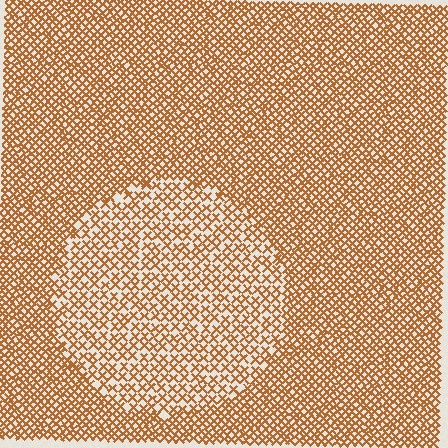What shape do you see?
I see a circle.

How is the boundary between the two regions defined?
The boundary is defined by a change in element density (approximately 1.8x ratio). All elements are the same color, size, and shape.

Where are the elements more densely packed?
The elements are more densely packed outside the circle boundary.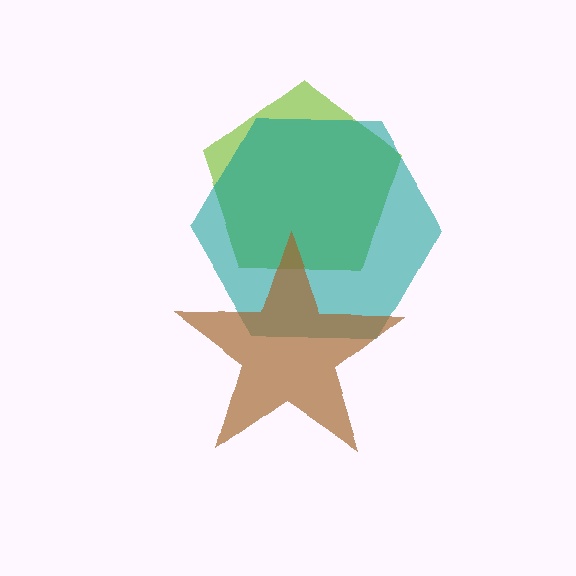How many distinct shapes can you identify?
There are 3 distinct shapes: a lime pentagon, a teal hexagon, a brown star.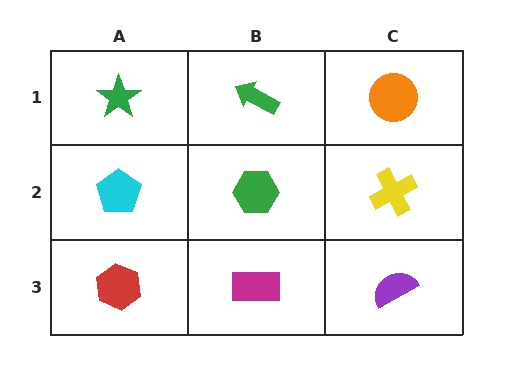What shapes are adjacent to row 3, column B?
A green hexagon (row 2, column B), a red hexagon (row 3, column A), a purple semicircle (row 3, column C).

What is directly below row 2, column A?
A red hexagon.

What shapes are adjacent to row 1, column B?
A green hexagon (row 2, column B), a green star (row 1, column A), an orange circle (row 1, column C).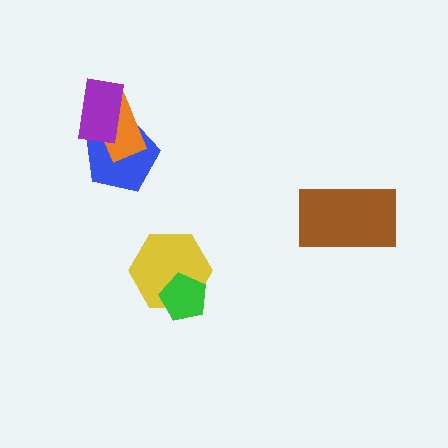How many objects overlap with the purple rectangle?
2 objects overlap with the purple rectangle.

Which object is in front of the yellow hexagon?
The green pentagon is in front of the yellow hexagon.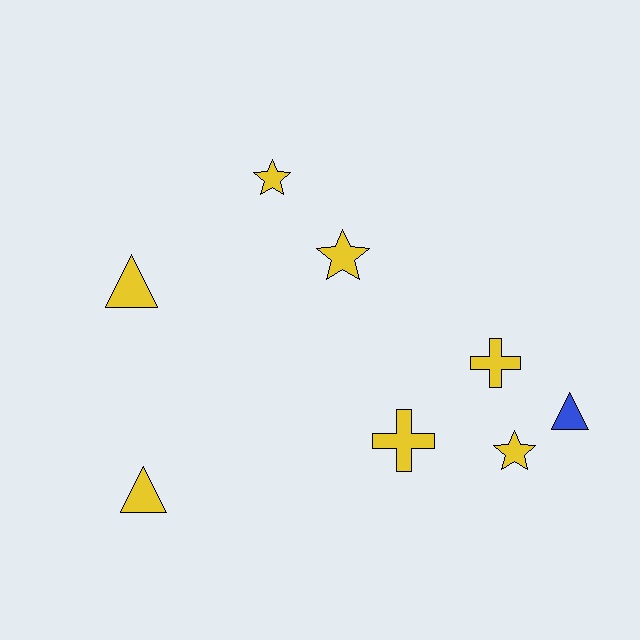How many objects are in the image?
There are 8 objects.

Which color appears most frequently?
Yellow, with 7 objects.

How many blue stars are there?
There are no blue stars.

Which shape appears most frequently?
Star, with 3 objects.